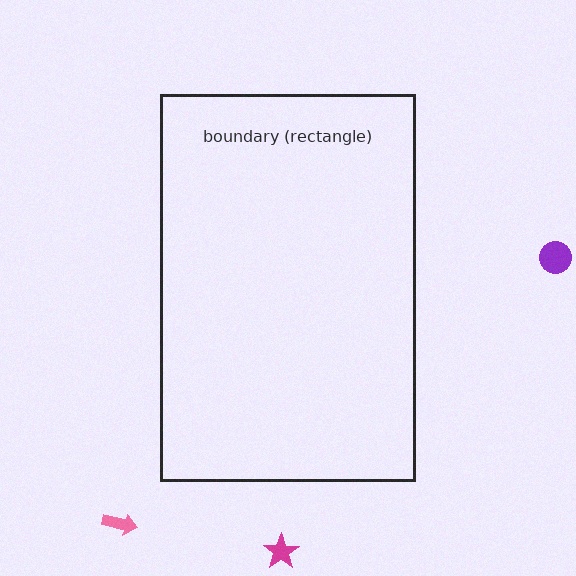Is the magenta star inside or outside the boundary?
Outside.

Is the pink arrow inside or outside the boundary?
Outside.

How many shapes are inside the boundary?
0 inside, 3 outside.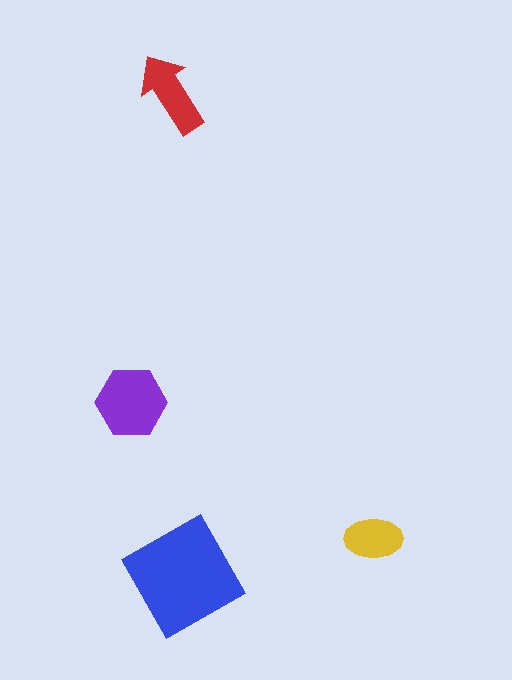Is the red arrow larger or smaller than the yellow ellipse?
Larger.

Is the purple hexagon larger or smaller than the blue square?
Smaller.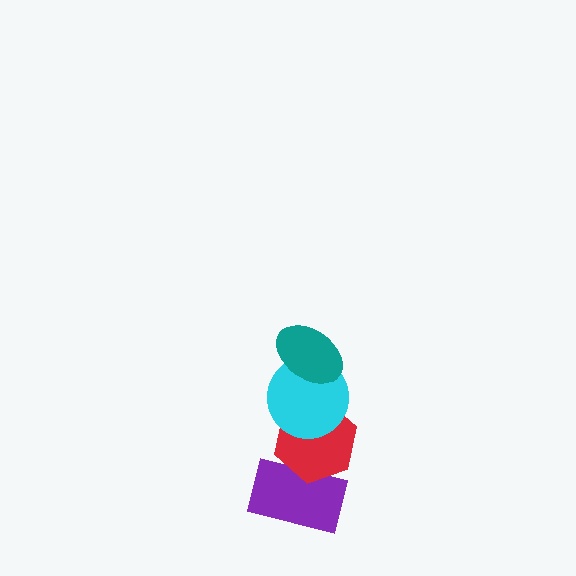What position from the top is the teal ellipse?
The teal ellipse is 1st from the top.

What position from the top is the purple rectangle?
The purple rectangle is 4th from the top.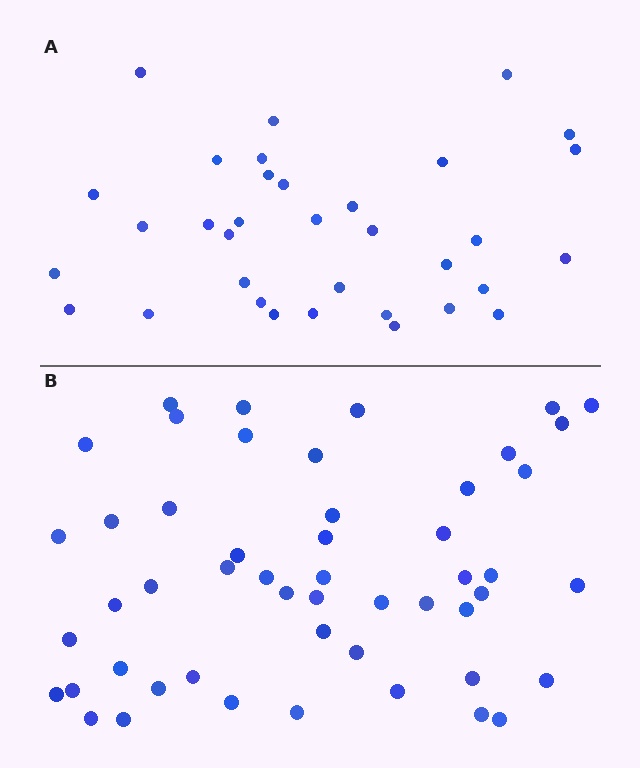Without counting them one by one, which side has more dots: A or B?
Region B (the bottom region) has more dots.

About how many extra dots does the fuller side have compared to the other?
Region B has approximately 15 more dots than region A.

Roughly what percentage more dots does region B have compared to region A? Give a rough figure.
About 50% more.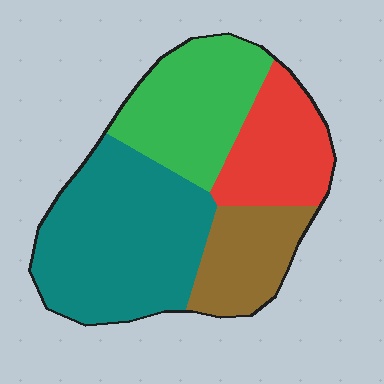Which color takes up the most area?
Teal, at roughly 40%.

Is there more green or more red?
Green.